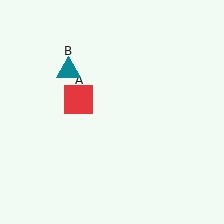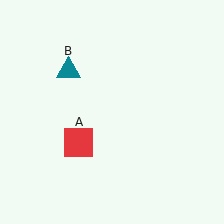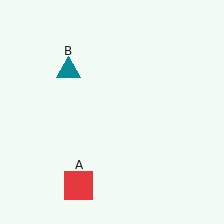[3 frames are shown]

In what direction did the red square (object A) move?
The red square (object A) moved down.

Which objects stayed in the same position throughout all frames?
Teal triangle (object B) remained stationary.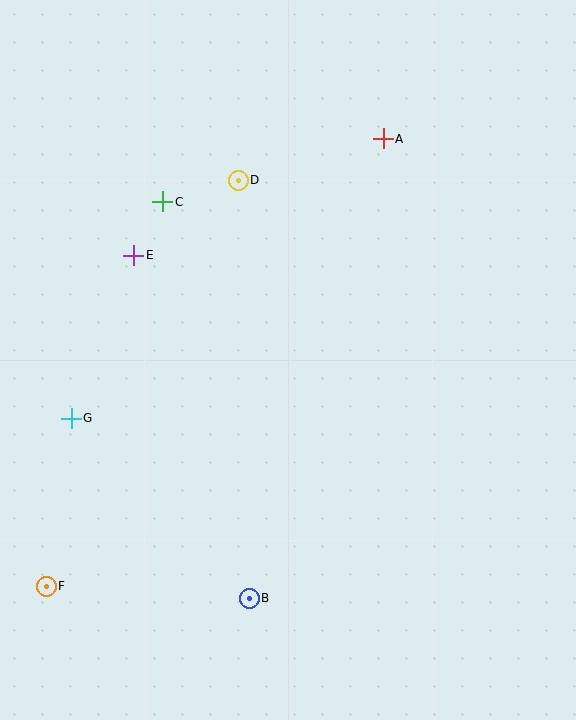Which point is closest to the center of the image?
Point E at (134, 255) is closest to the center.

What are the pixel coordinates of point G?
Point G is at (71, 418).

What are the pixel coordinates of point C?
Point C is at (163, 202).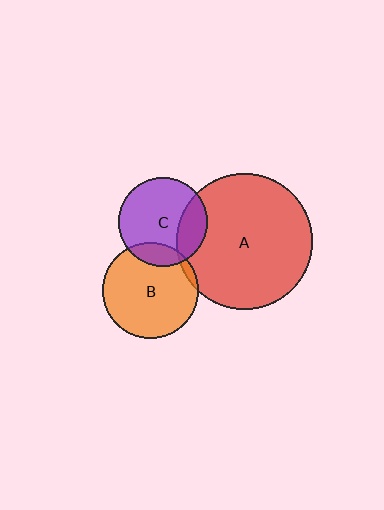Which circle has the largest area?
Circle A (red).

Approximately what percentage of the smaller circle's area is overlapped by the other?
Approximately 15%.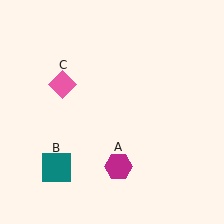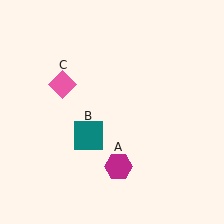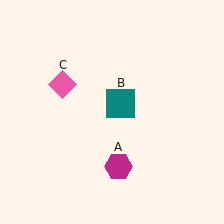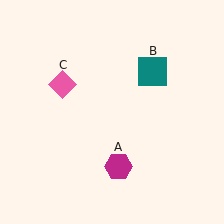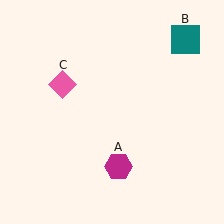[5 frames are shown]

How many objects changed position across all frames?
1 object changed position: teal square (object B).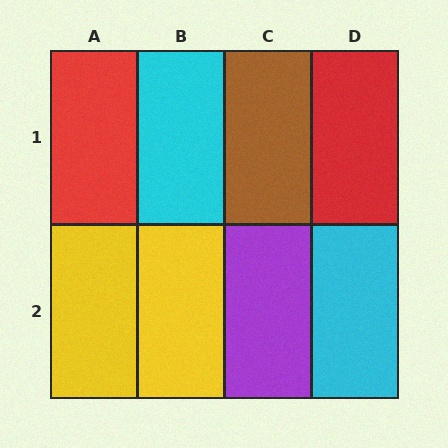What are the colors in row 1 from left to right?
Red, cyan, brown, red.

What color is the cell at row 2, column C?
Purple.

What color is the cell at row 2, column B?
Yellow.